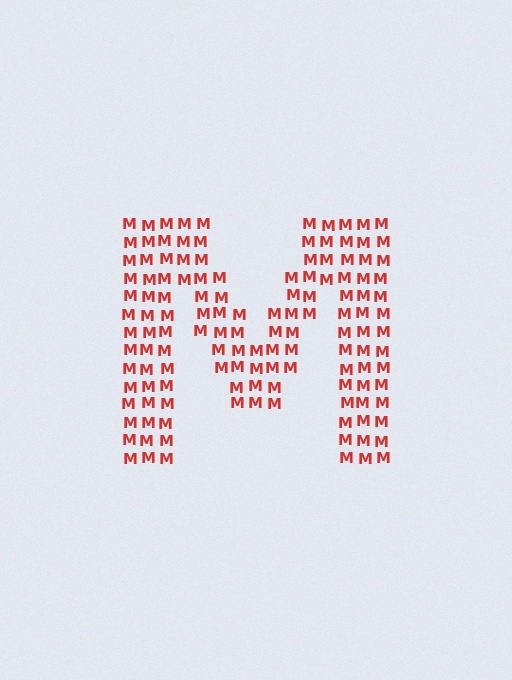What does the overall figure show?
The overall figure shows the letter M.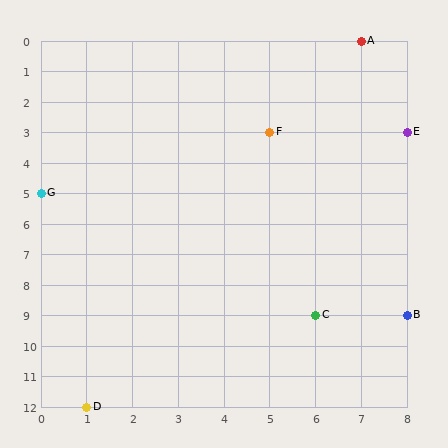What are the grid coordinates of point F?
Point F is at grid coordinates (5, 3).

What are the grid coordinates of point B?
Point B is at grid coordinates (8, 9).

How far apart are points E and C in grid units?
Points E and C are 2 columns and 6 rows apart (about 6.3 grid units diagonally).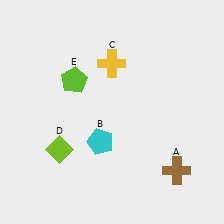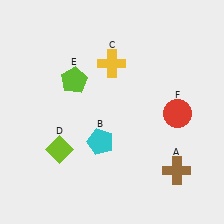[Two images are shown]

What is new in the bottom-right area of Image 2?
A red circle (F) was added in the bottom-right area of Image 2.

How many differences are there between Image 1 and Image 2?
There is 1 difference between the two images.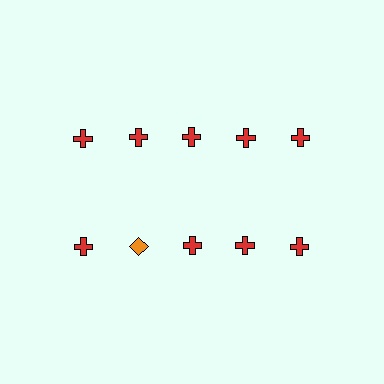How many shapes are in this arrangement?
There are 10 shapes arranged in a grid pattern.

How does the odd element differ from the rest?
It differs in both color (orange instead of red) and shape (diamond instead of cross).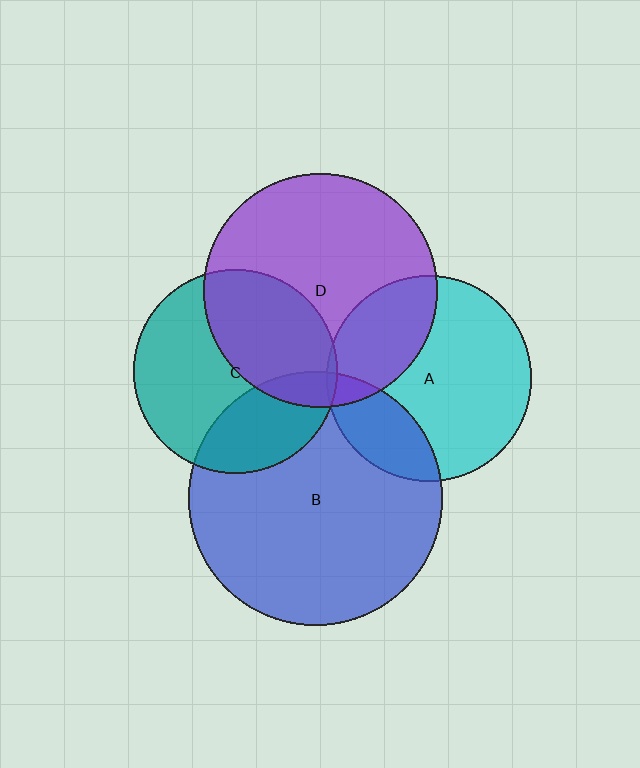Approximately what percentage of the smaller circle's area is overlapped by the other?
Approximately 5%.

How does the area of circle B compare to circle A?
Approximately 1.5 times.